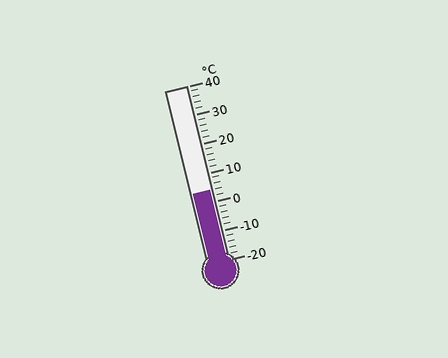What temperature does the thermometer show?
The thermometer shows approximately 4°C.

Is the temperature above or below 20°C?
The temperature is below 20°C.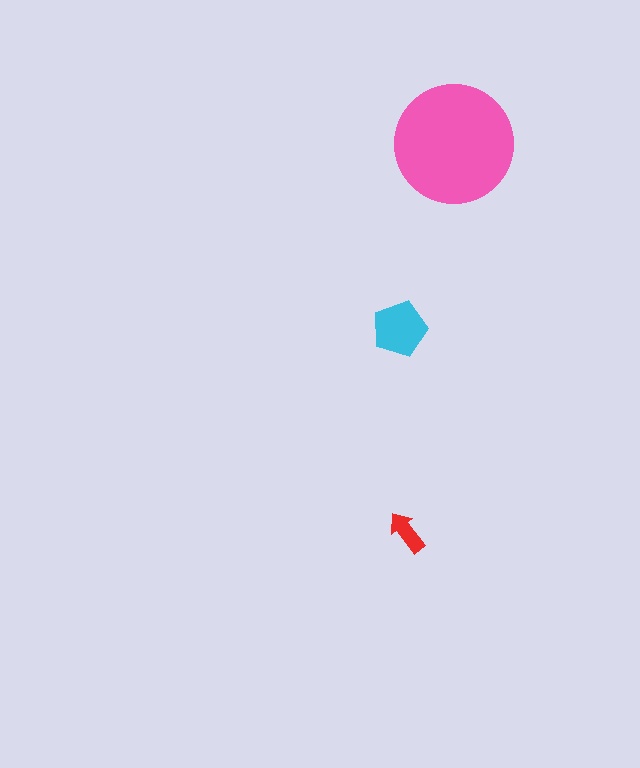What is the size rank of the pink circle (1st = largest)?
1st.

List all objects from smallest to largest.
The red arrow, the cyan pentagon, the pink circle.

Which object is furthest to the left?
The cyan pentagon is leftmost.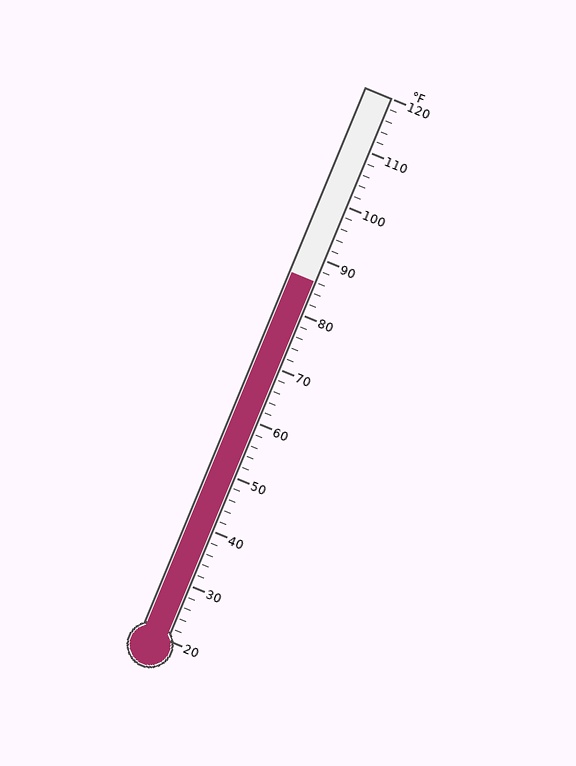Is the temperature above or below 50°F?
The temperature is above 50°F.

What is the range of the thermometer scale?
The thermometer scale ranges from 20°F to 120°F.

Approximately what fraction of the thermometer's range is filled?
The thermometer is filled to approximately 65% of its range.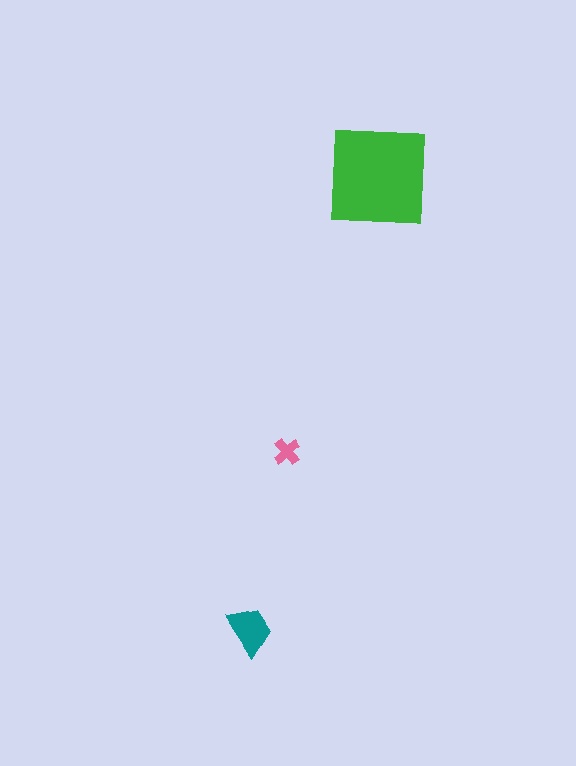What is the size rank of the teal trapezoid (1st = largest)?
2nd.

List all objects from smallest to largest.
The pink cross, the teal trapezoid, the green square.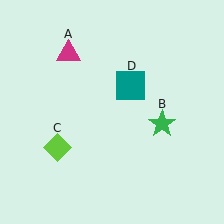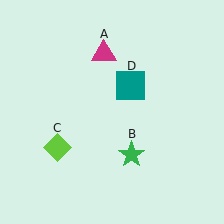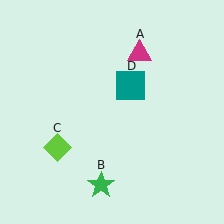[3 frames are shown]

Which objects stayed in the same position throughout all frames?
Lime diamond (object C) and teal square (object D) remained stationary.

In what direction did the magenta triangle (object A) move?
The magenta triangle (object A) moved right.